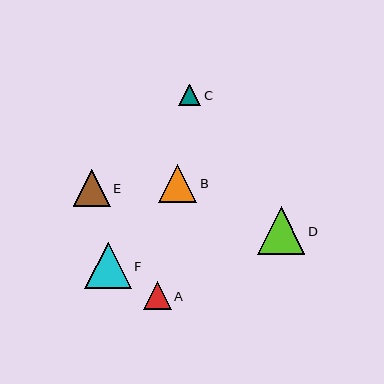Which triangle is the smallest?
Triangle C is the smallest with a size of approximately 22 pixels.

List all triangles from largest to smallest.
From largest to smallest: D, F, B, E, A, C.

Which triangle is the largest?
Triangle D is the largest with a size of approximately 48 pixels.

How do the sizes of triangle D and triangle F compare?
Triangle D and triangle F are approximately the same size.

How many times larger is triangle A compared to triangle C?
Triangle A is approximately 1.3 times the size of triangle C.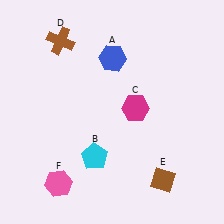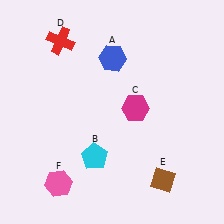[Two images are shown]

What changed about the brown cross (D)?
In Image 1, D is brown. In Image 2, it changed to red.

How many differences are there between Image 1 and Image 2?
There is 1 difference between the two images.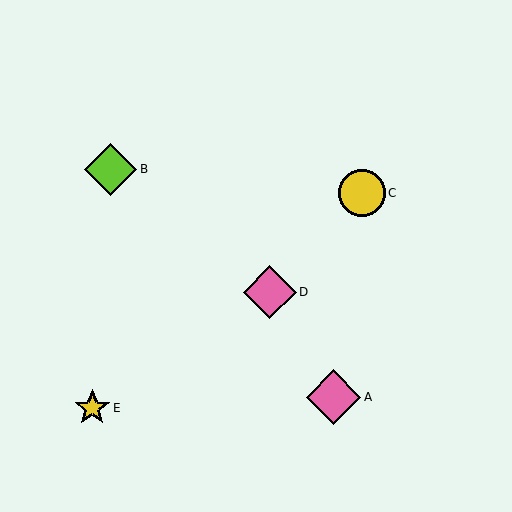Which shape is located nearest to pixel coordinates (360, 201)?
The yellow circle (labeled C) at (362, 193) is nearest to that location.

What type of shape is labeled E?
Shape E is a yellow star.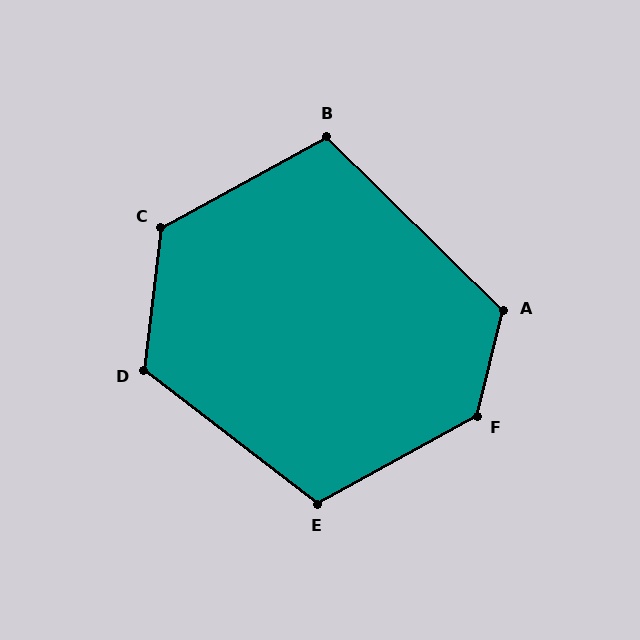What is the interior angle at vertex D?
Approximately 120 degrees (obtuse).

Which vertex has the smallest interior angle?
B, at approximately 107 degrees.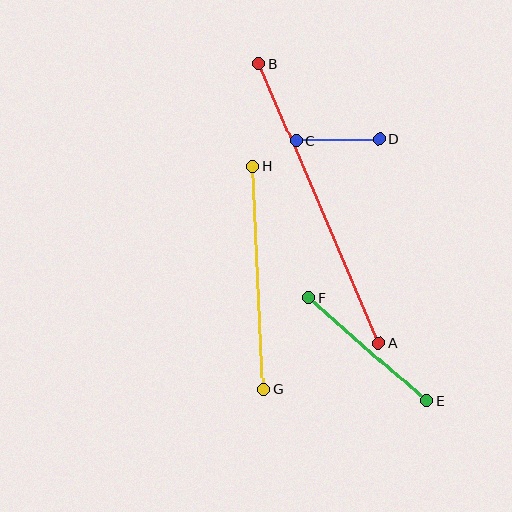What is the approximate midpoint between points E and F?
The midpoint is at approximately (368, 349) pixels.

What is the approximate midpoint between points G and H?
The midpoint is at approximately (258, 278) pixels.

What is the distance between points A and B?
The distance is approximately 304 pixels.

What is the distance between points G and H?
The distance is approximately 223 pixels.